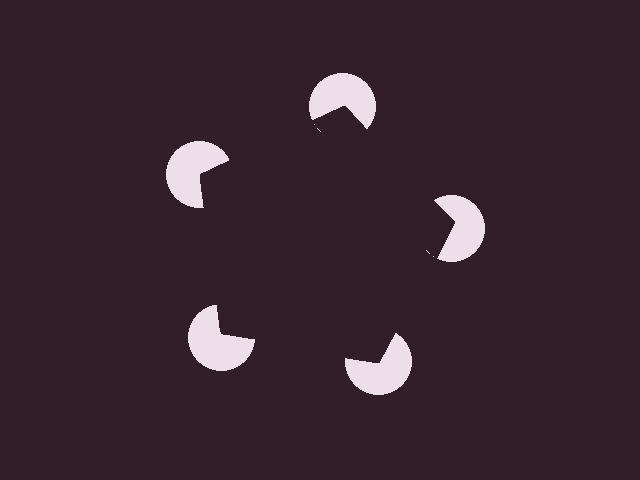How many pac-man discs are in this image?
There are 5 — one at each vertex of the illusory pentagon.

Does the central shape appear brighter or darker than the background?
It typically appears slightly darker than the background, even though no actual brightness change is drawn.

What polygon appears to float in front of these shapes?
An illusory pentagon — its edges are inferred from the aligned wedge cuts in the pac-man discs, not physically drawn.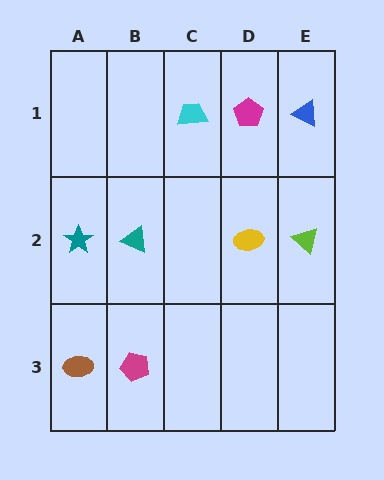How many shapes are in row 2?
4 shapes.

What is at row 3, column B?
A magenta pentagon.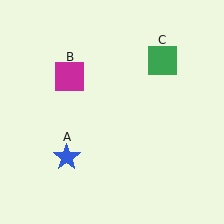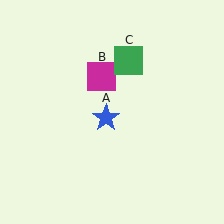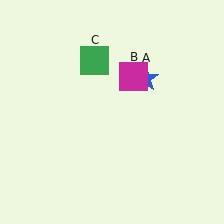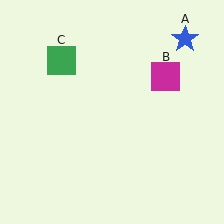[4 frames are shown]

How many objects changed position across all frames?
3 objects changed position: blue star (object A), magenta square (object B), green square (object C).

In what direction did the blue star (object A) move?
The blue star (object A) moved up and to the right.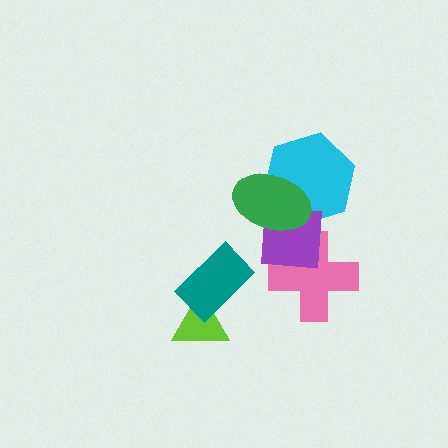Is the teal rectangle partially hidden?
No, no other shape covers it.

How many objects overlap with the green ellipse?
2 objects overlap with the green ellipse.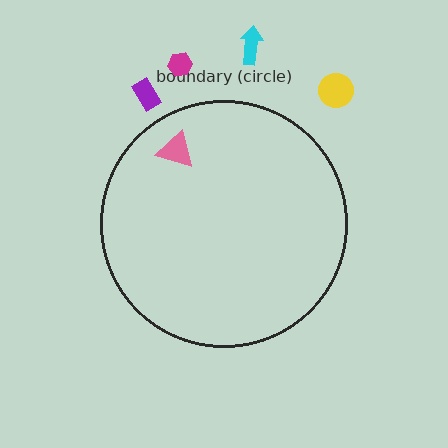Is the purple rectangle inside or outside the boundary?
Outside.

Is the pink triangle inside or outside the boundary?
Inside.